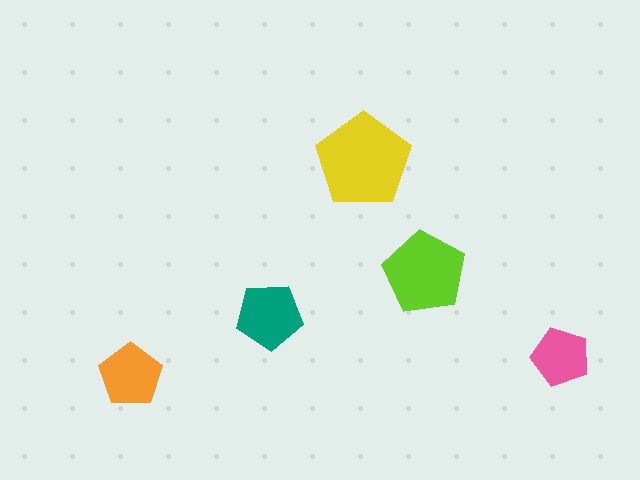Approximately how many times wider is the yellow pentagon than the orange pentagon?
About 1.5 times wider.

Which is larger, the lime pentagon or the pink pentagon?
The lime one.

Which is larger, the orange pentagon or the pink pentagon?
The orange one.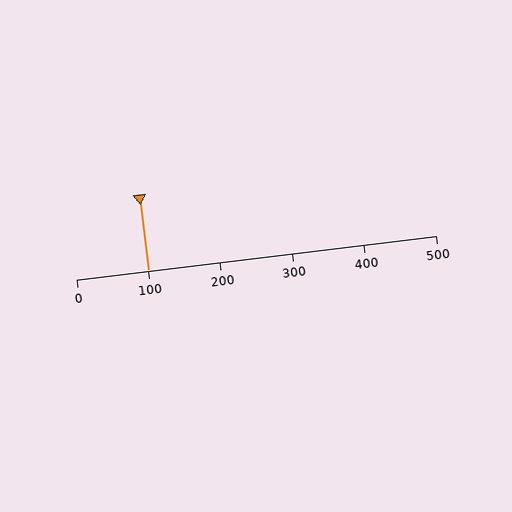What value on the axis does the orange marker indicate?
The marker indicates approximately 100.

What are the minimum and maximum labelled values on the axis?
The axis runs from 0 to 500.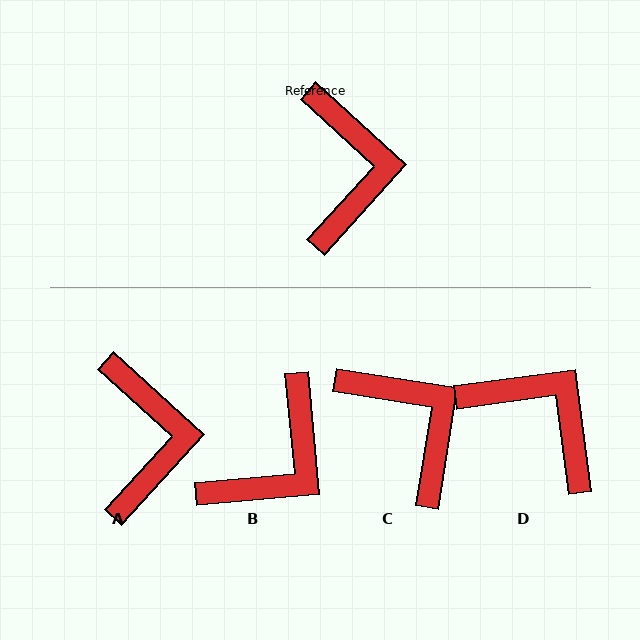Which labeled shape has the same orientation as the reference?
A.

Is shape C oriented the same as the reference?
No, it is off by about 33 degrees.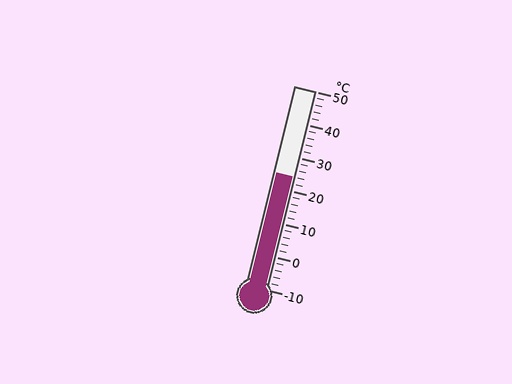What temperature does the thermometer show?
The thermometer shows approximately 24°C.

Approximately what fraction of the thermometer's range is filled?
The thermometer is filled to approximately 55% of its range.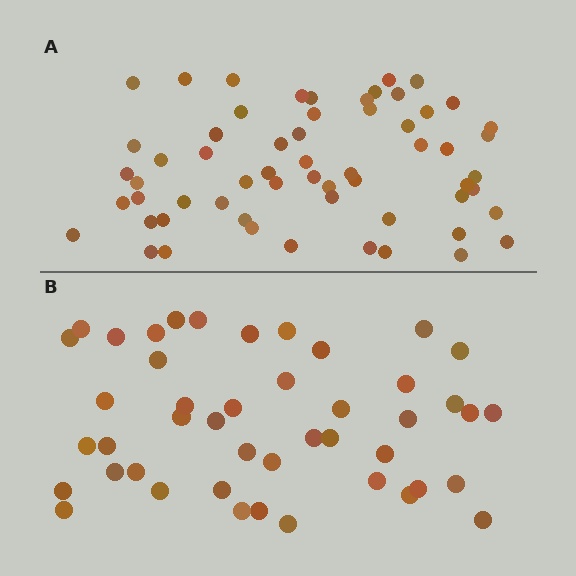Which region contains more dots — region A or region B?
Region A (the top region) has more dots.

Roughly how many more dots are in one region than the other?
Region A has approximately 15 more dots than region B.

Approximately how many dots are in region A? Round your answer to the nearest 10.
About 60 dots.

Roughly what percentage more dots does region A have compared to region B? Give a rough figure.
About 35% more.